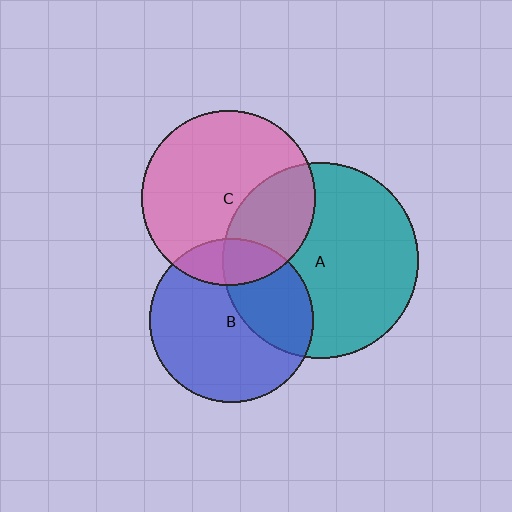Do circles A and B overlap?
Yes.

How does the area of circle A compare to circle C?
Approximately 1.3 times.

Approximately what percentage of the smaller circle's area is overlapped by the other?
Approximately 35%.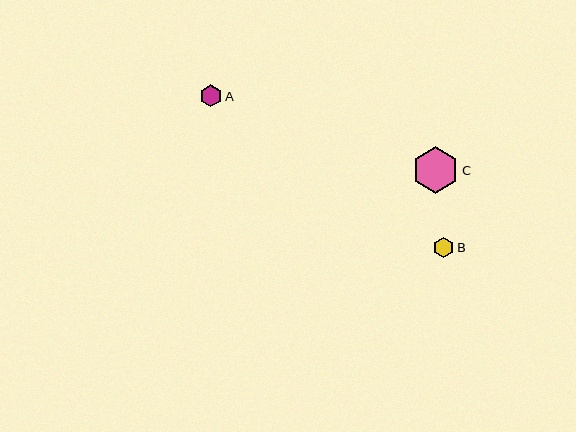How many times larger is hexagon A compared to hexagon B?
Hexagon A is approximately 1.1 times the size of hexagon B.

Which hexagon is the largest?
Hexagon C is the largest with a size of approximately 47 pixels.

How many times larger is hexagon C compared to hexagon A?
Hexagon C is approximately 2.1 times the size of hexagon A.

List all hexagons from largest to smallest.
From largest to smallest: C, A, B.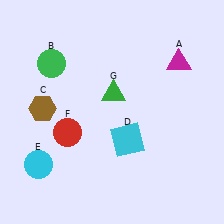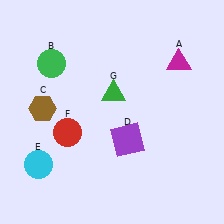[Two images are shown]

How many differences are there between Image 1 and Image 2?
There is 1 difference between the two images.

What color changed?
The square (D) changed from cyan in Image 1 to purple in Image 2.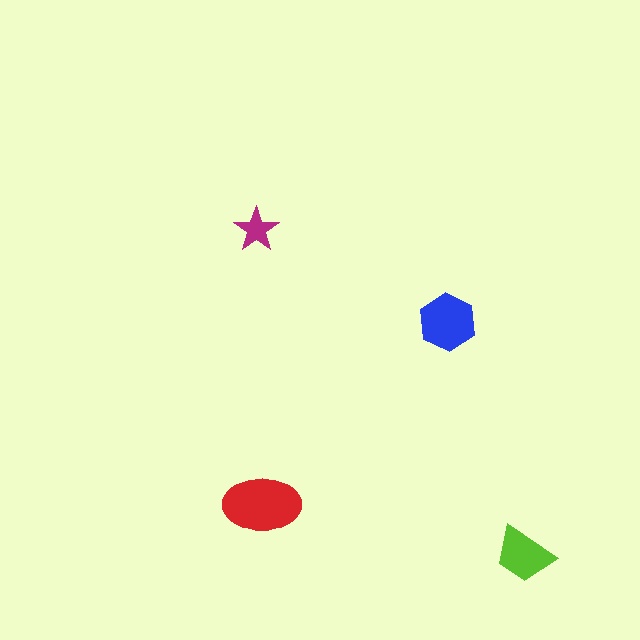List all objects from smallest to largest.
The magenta star, the lime trapezoid, the blue hexagon, the red ellipse.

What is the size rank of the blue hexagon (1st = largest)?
2nd.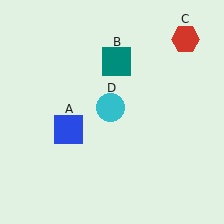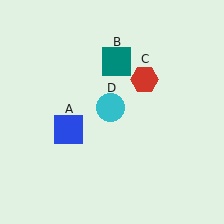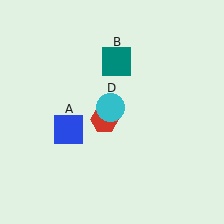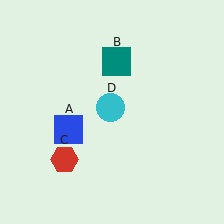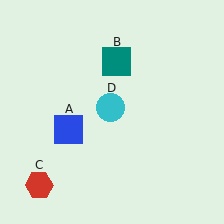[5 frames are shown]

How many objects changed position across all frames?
1 object changed position: red hexagon (object C).